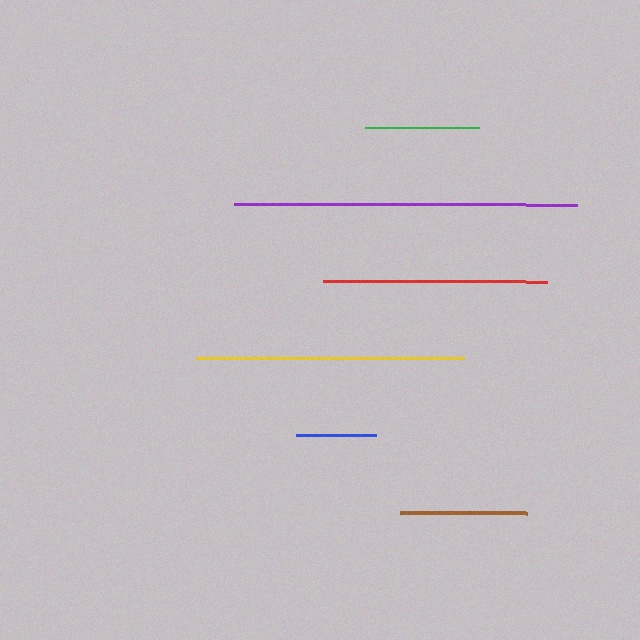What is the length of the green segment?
The green segment is approximately 114 pixels long.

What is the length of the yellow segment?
The yellow segment is approximately 267 pixels long.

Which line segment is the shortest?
The blue line is the shortest at approximately 80 pixels.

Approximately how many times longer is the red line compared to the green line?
The red line is approximately 2.0 times the length of the green line.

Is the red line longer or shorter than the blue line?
The red line is longer than the blue line.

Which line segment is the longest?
The purple line is the longest at approximately 343 pixels.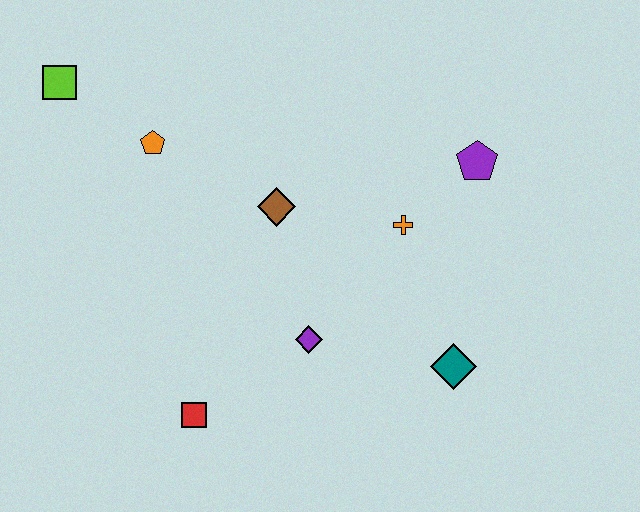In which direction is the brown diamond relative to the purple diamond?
The brown diamond is above the purple diamond.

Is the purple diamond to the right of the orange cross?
No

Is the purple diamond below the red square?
No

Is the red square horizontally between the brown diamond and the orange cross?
No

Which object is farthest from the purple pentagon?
The lime square is farthest from the purple pentagon.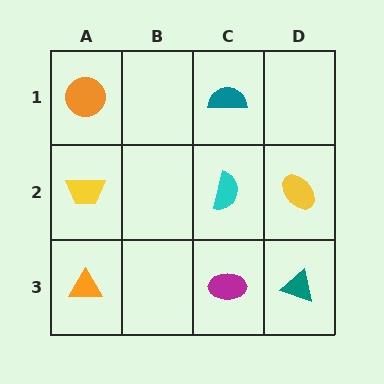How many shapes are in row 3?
3 shapes.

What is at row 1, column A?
An orange circle.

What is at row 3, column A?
An orange triangle.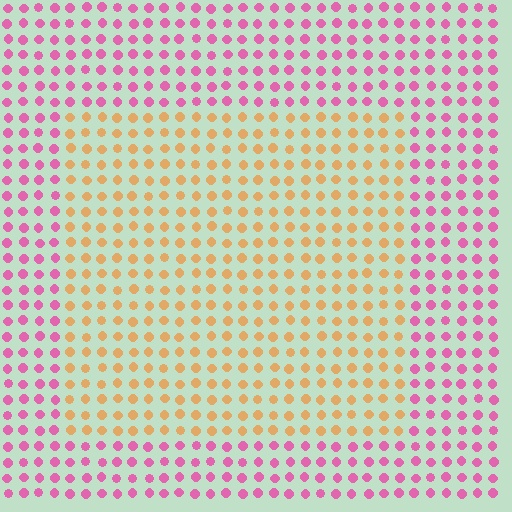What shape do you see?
I see a rectangle.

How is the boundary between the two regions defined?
The boundary is defined purely by a slight shift in hue (about 68 degrees). Spacing, size, and orientation are identical on both sides.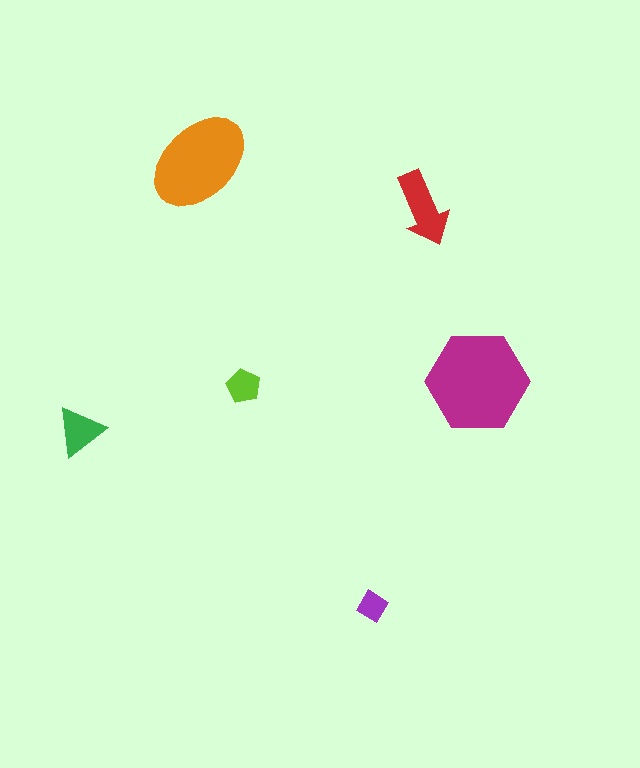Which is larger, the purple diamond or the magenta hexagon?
The magenta hexagon.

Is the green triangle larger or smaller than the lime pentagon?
Larger.